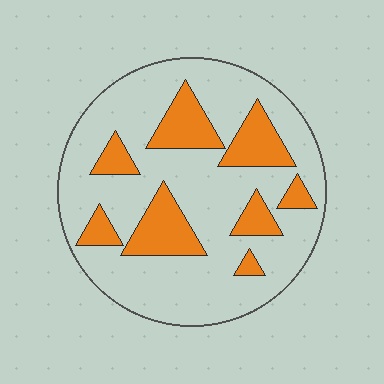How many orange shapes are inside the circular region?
8.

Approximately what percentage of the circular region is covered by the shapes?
Approximately 25%.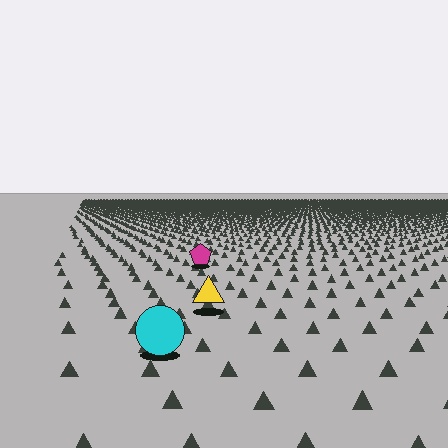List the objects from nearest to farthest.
From nearest to farthest: the cyan circle, the yellow triangle, the magenta pentagon.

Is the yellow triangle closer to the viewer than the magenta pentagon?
Yes. The yellow triangle is closer — you can tell from the texture gradient: the ground texture is coarser near it.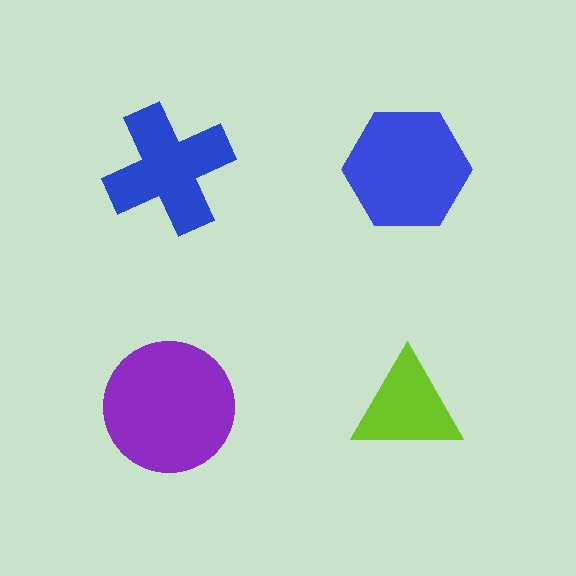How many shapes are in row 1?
2 shapes.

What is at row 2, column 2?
A lime triangle.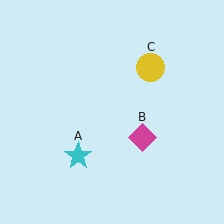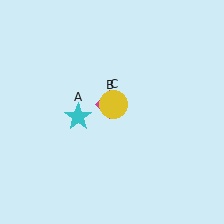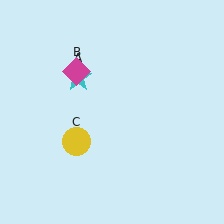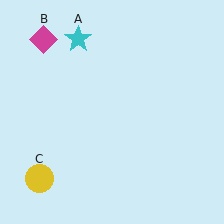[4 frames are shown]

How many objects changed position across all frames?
3 objects changed position: cyan star (object A), magenta diamond (object B), yellow circle (object C).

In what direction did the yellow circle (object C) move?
The yellow circle (object C) moved down and to the left.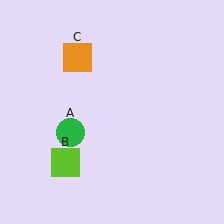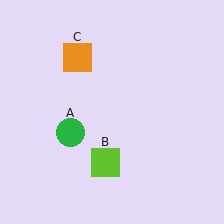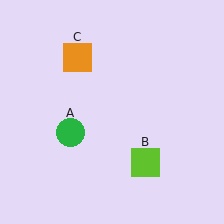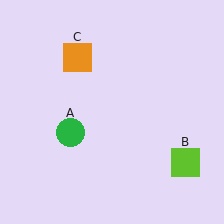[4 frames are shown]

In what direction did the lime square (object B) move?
The lime square (object B) moved right.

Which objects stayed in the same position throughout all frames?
Green circle (object A) and orange square (object C) remained stationary.